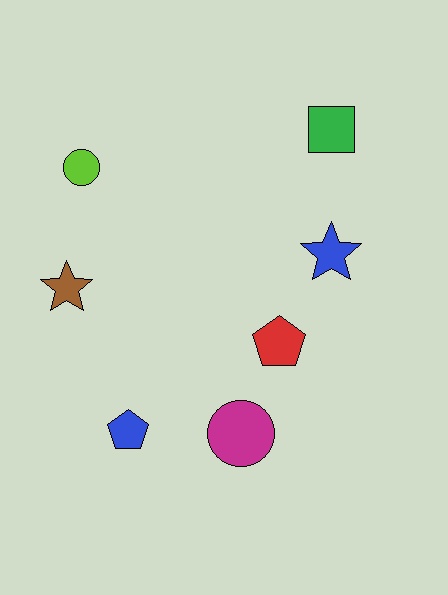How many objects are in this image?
There are 7 objects.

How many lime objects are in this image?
There is 1 lime object.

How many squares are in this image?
There is 1 square.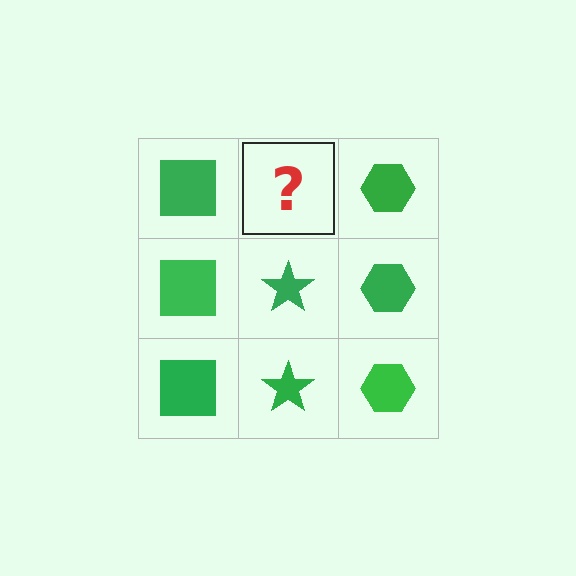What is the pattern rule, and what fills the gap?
The rule is that each column has a consistent shape. The gap should be filled with a green star.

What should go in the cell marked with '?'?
The missing cell should contain a green star.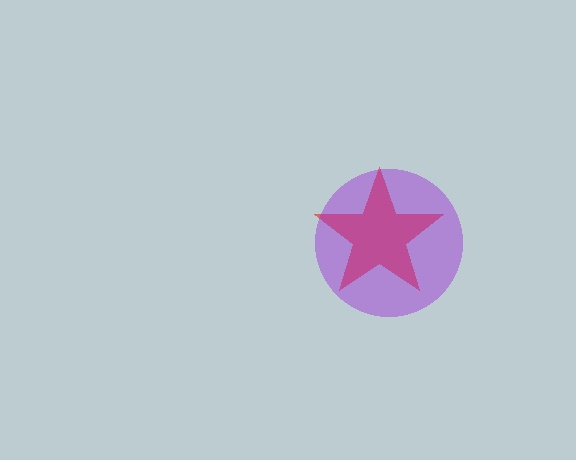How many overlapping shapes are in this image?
There are 2 overlapping shapes in the image.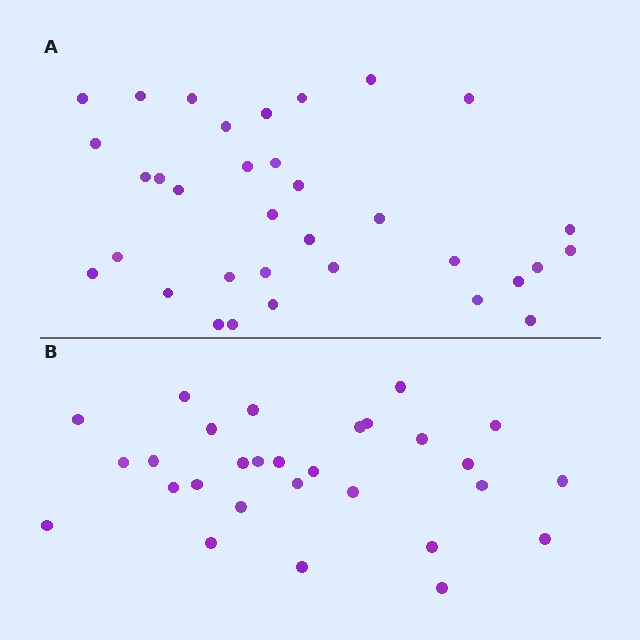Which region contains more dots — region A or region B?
Region A (the top region) has more dots.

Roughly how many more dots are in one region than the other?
Region A has about 5 more dots than region B.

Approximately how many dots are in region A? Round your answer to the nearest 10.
About 30 dots. (The exact count is 34, which rounds to 30.)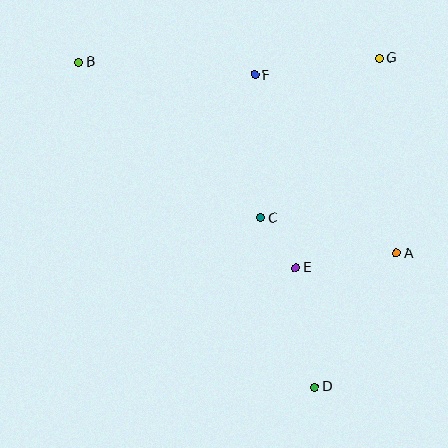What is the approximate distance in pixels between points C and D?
The distance between C and D is approximately 178 pixels.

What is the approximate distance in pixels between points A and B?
The distance between A and B is approximately 371 pixels.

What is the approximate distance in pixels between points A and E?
The distance between A and E is approximately 101 pixels.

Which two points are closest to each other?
Points C and E are closest to each other.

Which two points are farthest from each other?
Points B and D are farthest from each other.